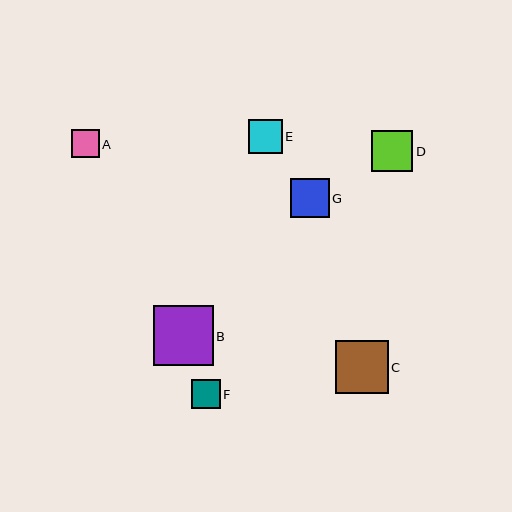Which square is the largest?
Square B is the largest with a size of approximately 60 pixels.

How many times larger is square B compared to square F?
Square B is approximately 2.1 times the size of square F.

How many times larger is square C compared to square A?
Square C is approximately 1.9 times the size of square A.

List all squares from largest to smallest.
From largest to smallest: B, C, D, G, E, F, A.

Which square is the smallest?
Square A is the smallest with a size of approximately 28 pixels.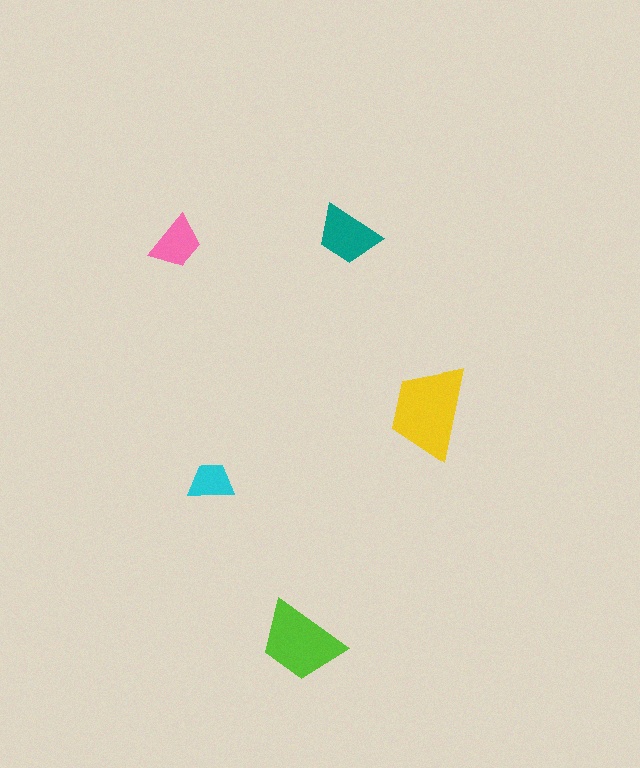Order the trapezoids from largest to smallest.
the yellow one, the lime one, the teal one, the pink one, the cyan one.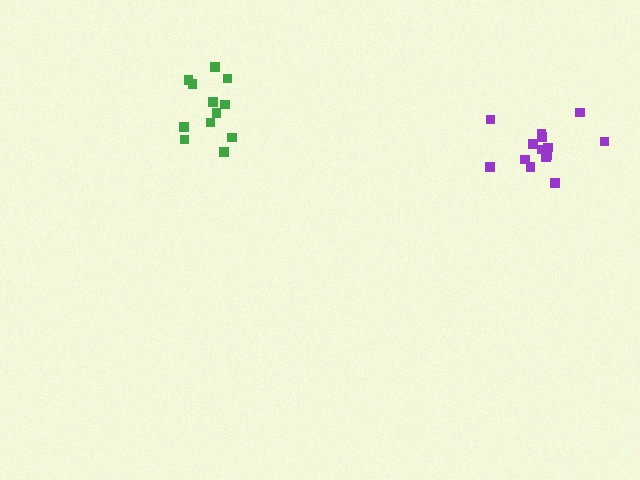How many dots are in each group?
Group 1: 12 dots, Group 2: 14 dots (26 total).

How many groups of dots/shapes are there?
There are 2 groups.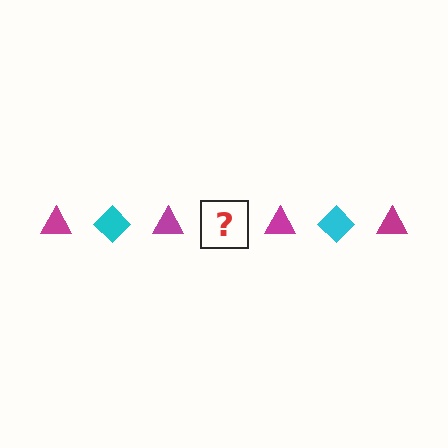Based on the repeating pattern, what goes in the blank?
The blank should be a cyan diamond.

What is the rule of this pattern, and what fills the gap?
The rule is that the pattern alternates between magenta triangle and cyan diamond. The gap should be filled with a cyan diamond.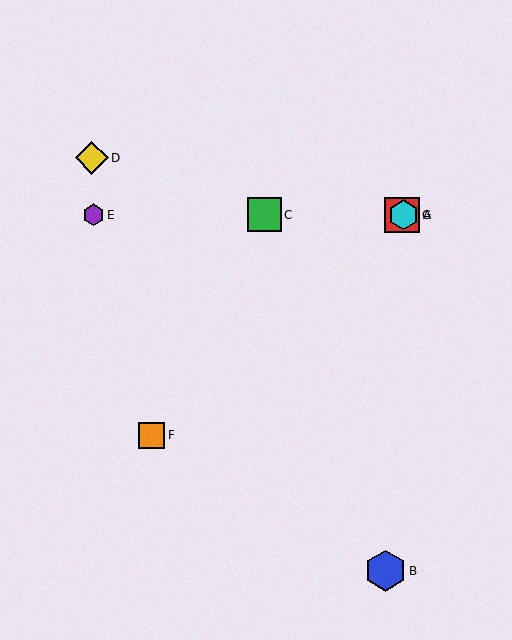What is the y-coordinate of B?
Object B is at y≈571.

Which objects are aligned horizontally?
Objects A, C, E, G are aligned horizontally.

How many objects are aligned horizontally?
4 objects (A, C, E, G) are aligned horizontally.